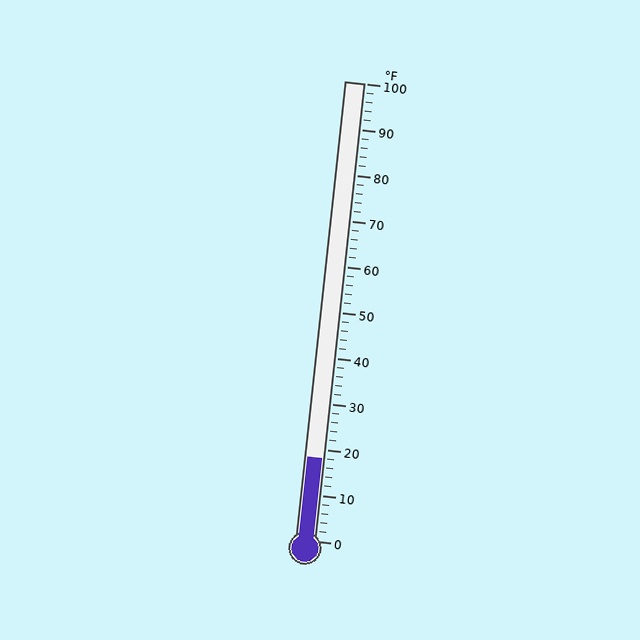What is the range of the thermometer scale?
The thermometer scale ranges from 0°F to 100°F.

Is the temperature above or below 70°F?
The temperature is below 70°F.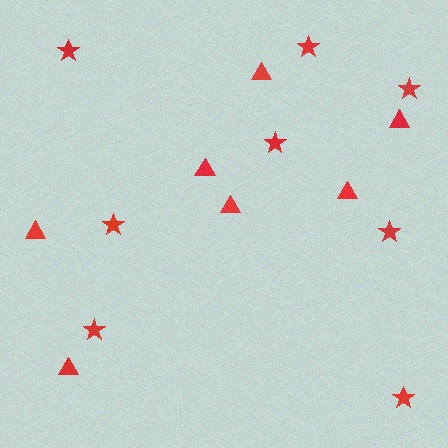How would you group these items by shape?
There are 2 groups: one group of triangles (7) and one group of stars (8).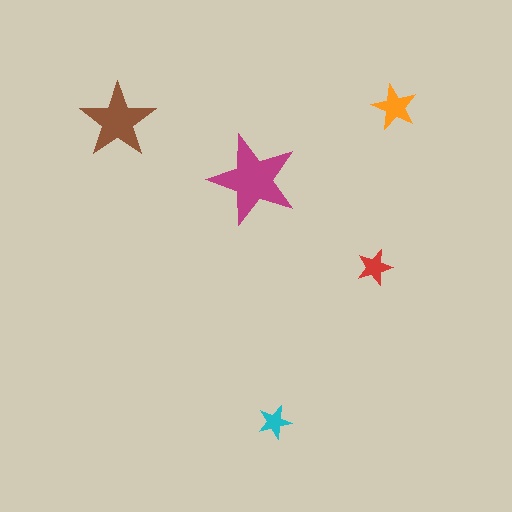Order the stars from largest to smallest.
the magenta one, the brown one, the orange one, the red one, the cyan one.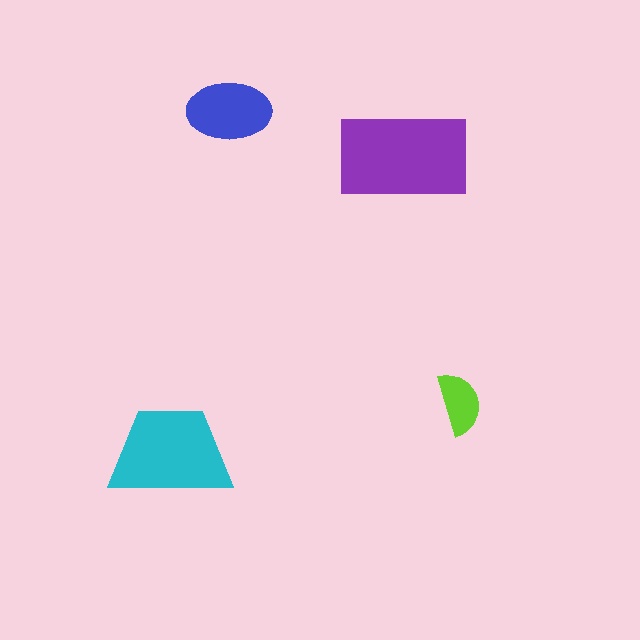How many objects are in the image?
There are 4 objects in the image.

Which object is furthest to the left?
The cyan trapezoid is leftmost.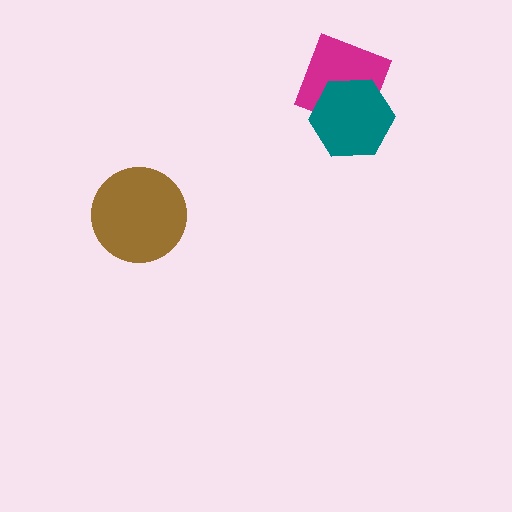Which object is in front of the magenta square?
The teal hexagon is in front of the magenta square.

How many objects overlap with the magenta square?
1 object overlaps with the magenta square.